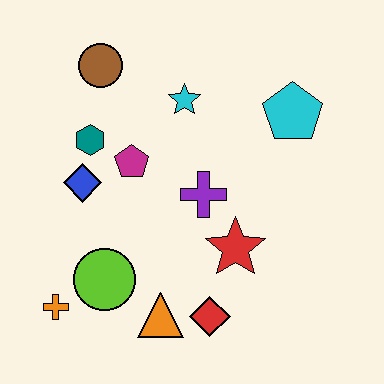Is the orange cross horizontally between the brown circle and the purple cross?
No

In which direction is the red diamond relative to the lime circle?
The red diamond is to the right of the lime circle.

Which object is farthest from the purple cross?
The orange cross is farthest from the purple cross.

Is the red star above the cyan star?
No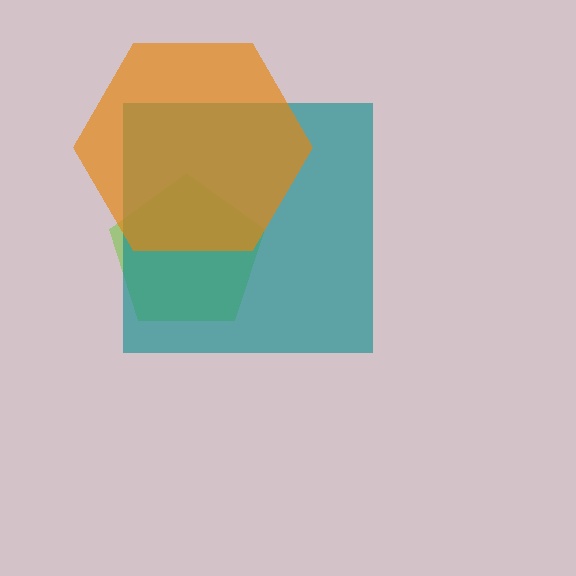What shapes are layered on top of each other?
The layered shapes are: a lime pentagon, a teal square, an orange hexagon.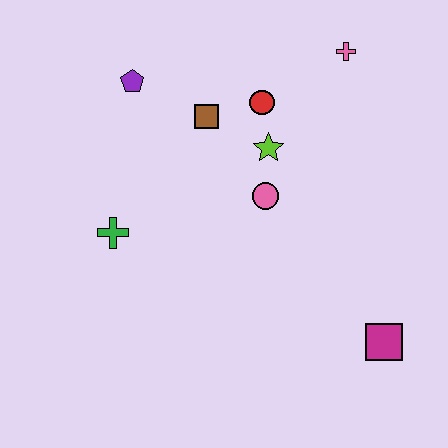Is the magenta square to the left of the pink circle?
No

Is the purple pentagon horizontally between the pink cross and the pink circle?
No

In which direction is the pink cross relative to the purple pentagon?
The pink cross is to the right of the purple pentagon.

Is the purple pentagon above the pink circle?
Yes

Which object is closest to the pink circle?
The lime star is closest to the pink circle.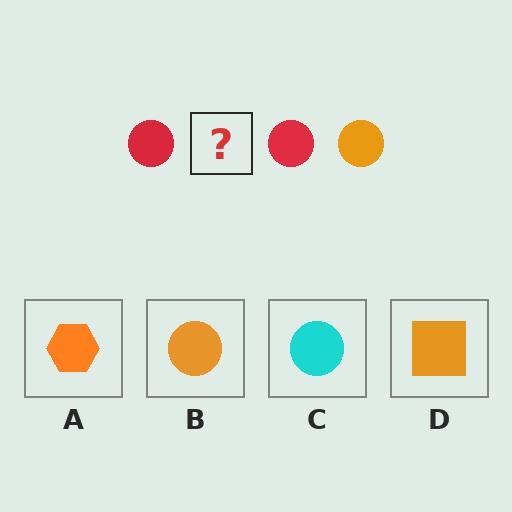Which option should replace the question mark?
Option B.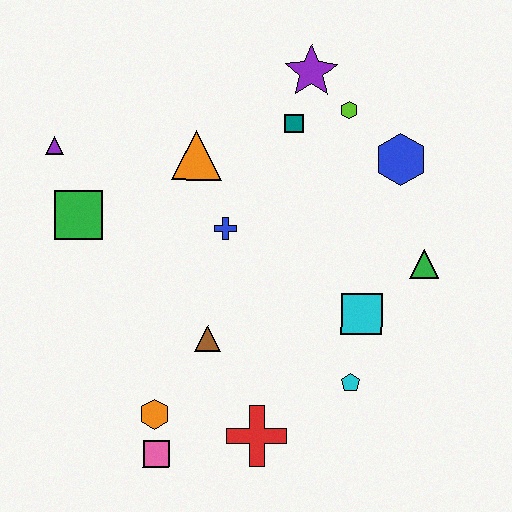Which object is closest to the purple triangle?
The green square is closest to the purple triangle.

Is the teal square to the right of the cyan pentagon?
No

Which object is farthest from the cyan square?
The purple triangle is farthest from the cyan square.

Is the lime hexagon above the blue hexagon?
Yes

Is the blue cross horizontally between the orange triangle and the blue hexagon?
Yes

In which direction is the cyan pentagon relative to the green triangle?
The cyan pentagon is below the green triangle.